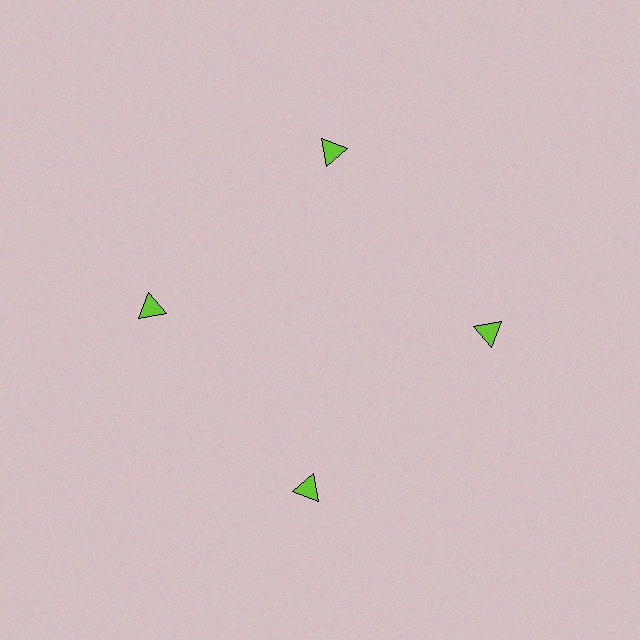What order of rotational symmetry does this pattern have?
This pattern has 4-fold rotational symmetry.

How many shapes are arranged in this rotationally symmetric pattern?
There are 4 shapes, arranged in 4 groups of 1.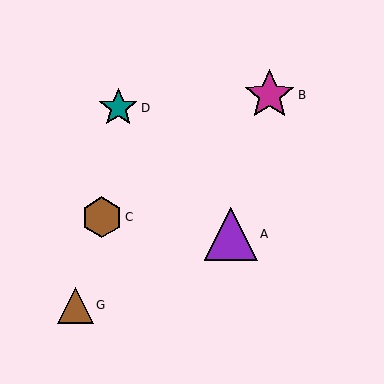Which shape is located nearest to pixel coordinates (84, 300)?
The brown triangle (labeled G) at (75, 305) is nearest to that location.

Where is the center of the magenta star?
The center of the magenta star is at (269, 95).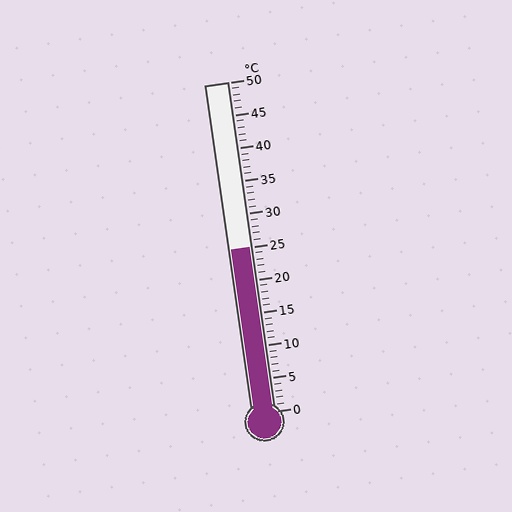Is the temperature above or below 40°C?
The temperature is below 40°C.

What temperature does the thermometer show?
The thermometer shows approximately 25°C.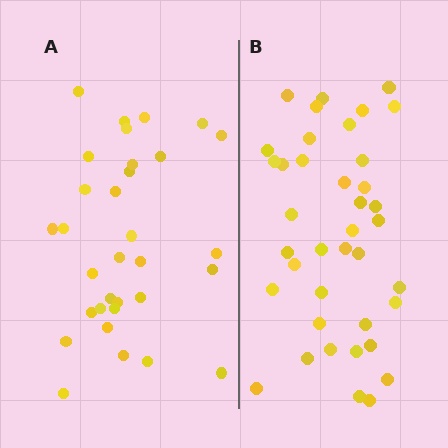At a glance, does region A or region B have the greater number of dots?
Region B (the right region) has more dots.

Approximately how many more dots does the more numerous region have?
Region B has roughly 8 or so more dots than region A.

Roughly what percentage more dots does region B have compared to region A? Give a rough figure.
About 20% more.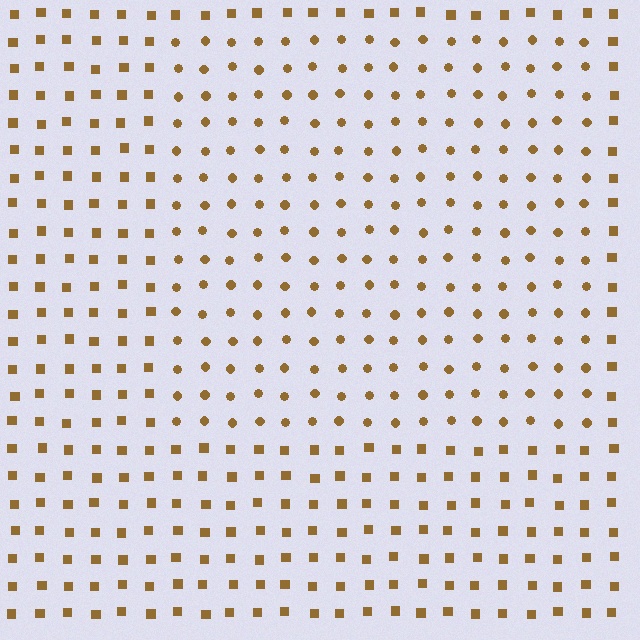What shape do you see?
I see a rectangle.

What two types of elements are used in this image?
The image uses circles inside the rectangle region and squares outside it.